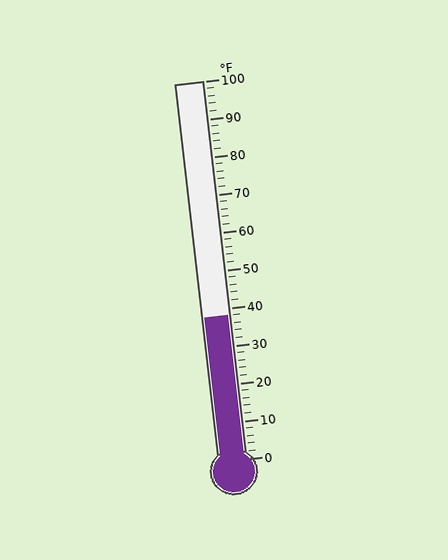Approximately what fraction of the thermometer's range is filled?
The thermometer is filled to approximately 40% of its range.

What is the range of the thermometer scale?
The thermometer scale ranges from 0°F to 100°F.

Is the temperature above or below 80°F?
The temperature is below 80°F.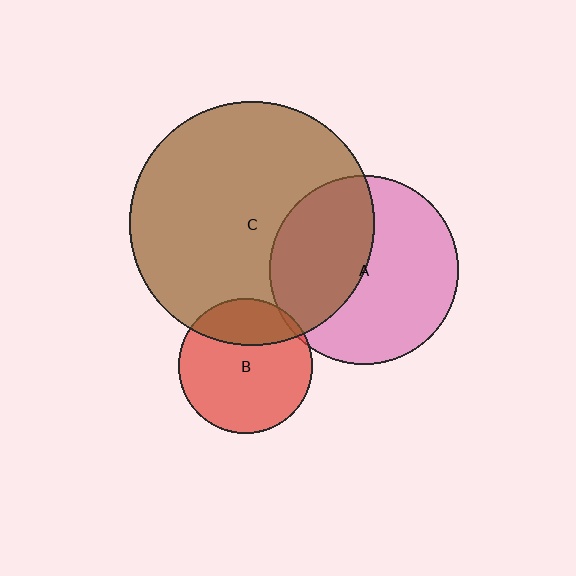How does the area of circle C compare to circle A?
Approximately 1.7 times.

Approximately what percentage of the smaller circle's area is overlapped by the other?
Approximately 25%.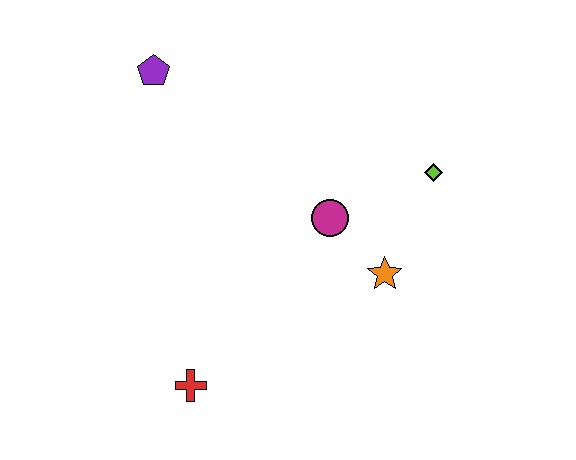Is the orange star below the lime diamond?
Yes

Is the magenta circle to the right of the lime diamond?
No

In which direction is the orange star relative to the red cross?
The orange star is to the right of the red cross.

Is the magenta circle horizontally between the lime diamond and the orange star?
No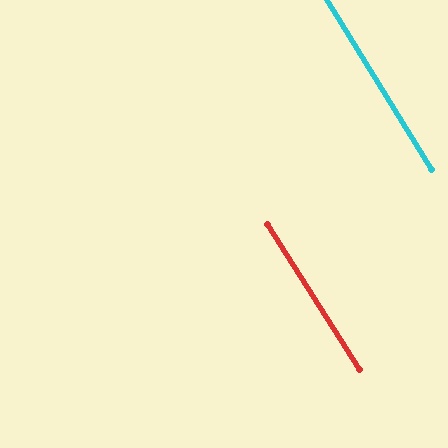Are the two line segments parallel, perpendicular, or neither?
Parallel — their directions differ by only 0.9°.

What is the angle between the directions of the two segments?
Approximately 1 degree.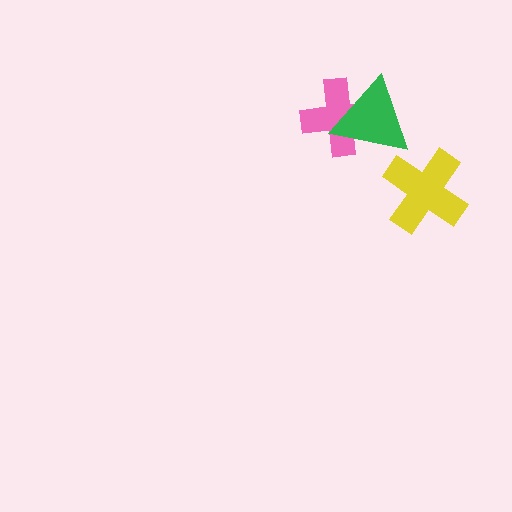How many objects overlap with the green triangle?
1 object overlaps with the green triangle.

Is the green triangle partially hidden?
No, no other shape covers it.